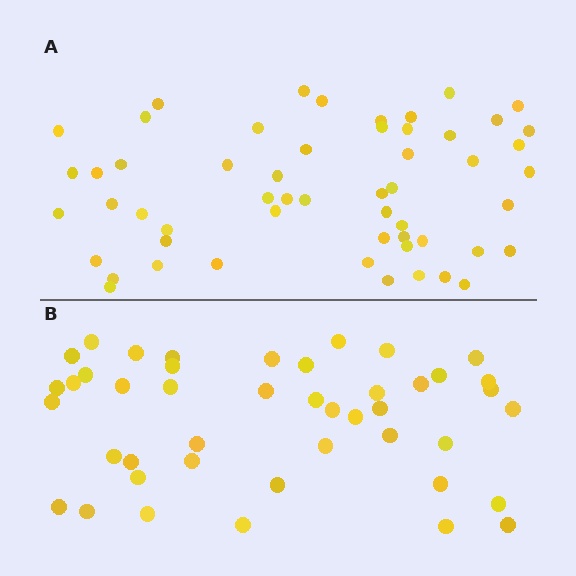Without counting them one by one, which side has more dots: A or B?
Region A (the top region) has more dots.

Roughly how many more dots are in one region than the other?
Region A has roughly 12 or so more dots than region B.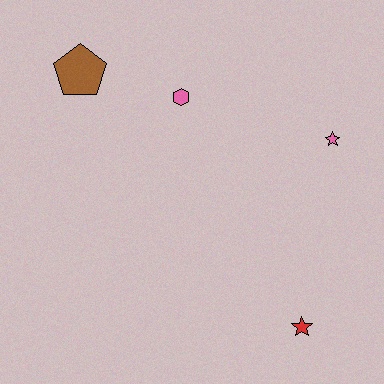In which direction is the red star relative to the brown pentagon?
The red star is below the brown pentagon.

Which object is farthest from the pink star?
The brown pentagon is farthest from the pink star.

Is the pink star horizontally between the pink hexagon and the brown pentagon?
No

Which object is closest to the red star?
The pink star is closest to the red star.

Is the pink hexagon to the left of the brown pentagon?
No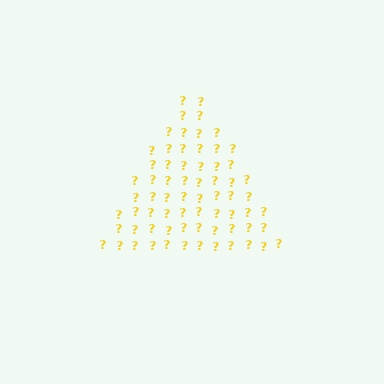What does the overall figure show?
The overall figure shows a triangle.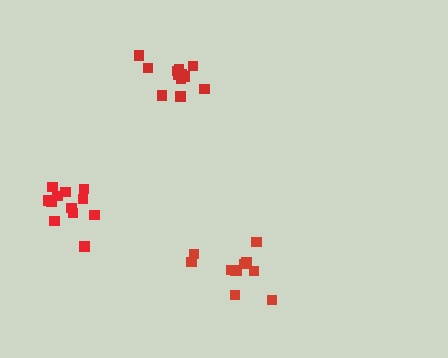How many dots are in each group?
Group 1: 11 dots, Group 2: 12 dots, Group 3: 12 dots (35 total).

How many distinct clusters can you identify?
There are 3 distinct clusters.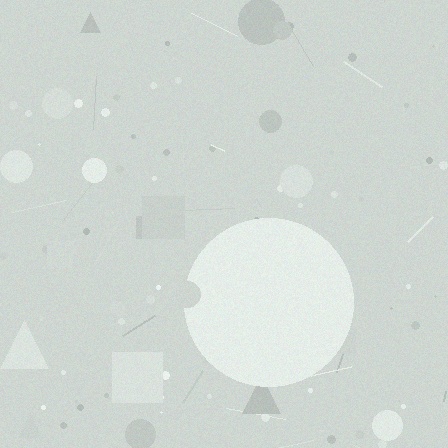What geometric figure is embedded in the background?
A circle is embedded in the background.